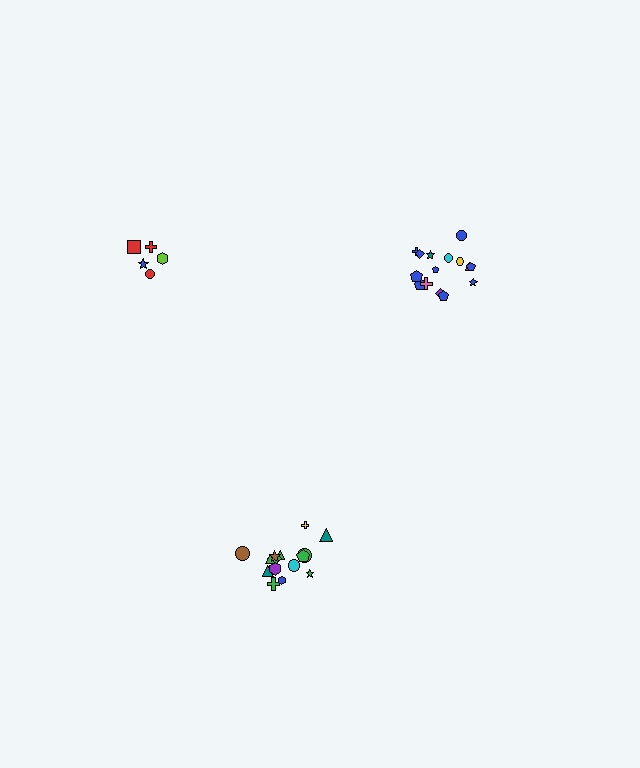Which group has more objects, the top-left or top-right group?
The top-right group.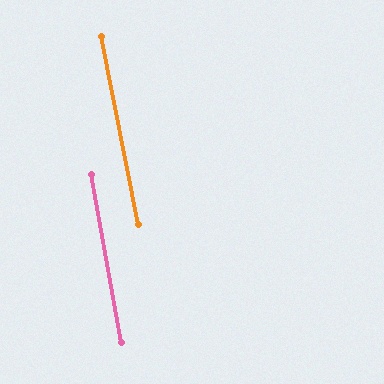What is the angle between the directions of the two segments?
Approximately 1 degree.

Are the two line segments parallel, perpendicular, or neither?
Parallel — their directions differ by only 1.0°.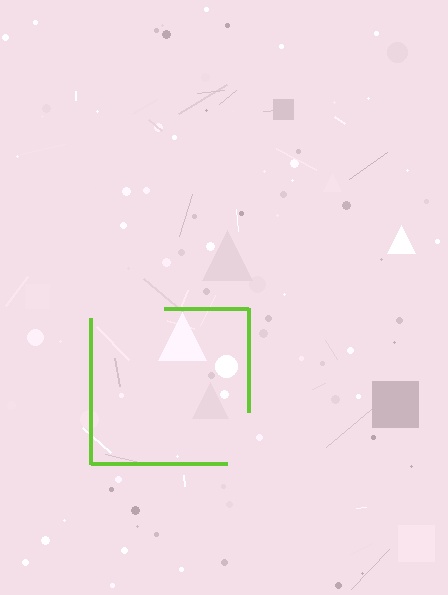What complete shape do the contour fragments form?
The contour fragments form a square.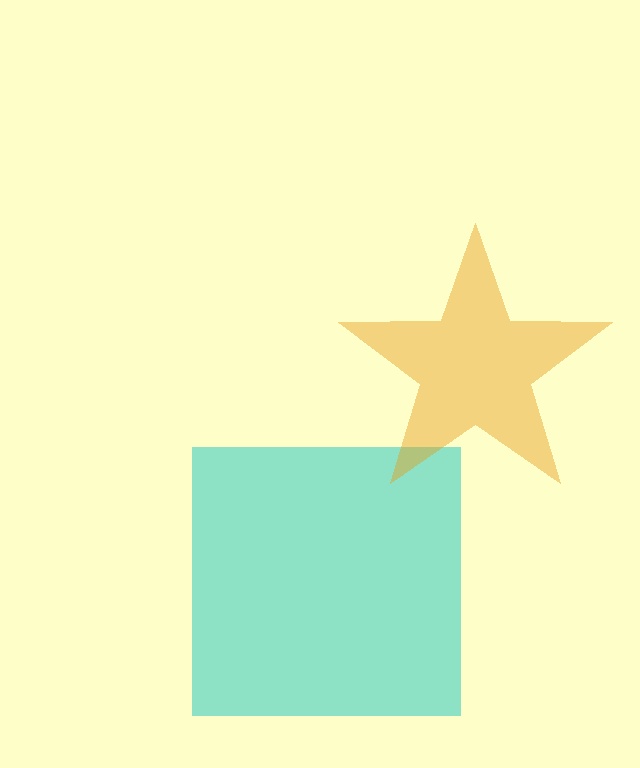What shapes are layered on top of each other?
The layered shapes are: a cyan square, an orange star.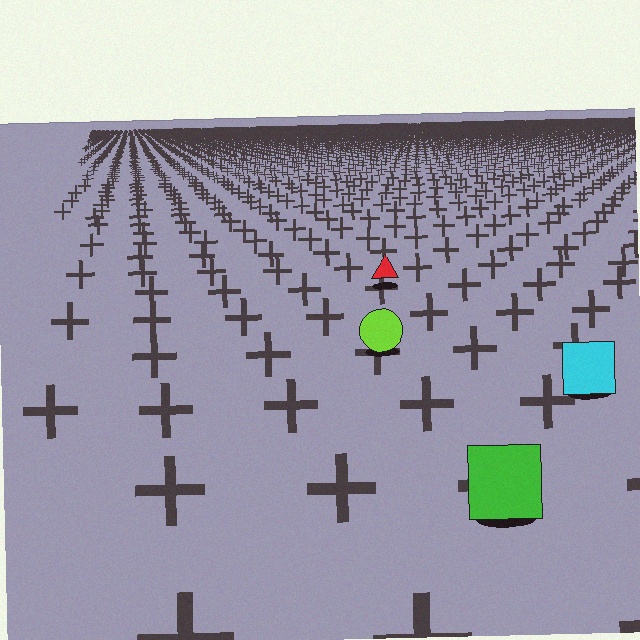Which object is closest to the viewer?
The green square is closest. The texture marks near it are larger and more spread out.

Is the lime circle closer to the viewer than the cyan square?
No. The cyan square is closer — you can tell from the texture gradient: the ground texture is coarser near it.